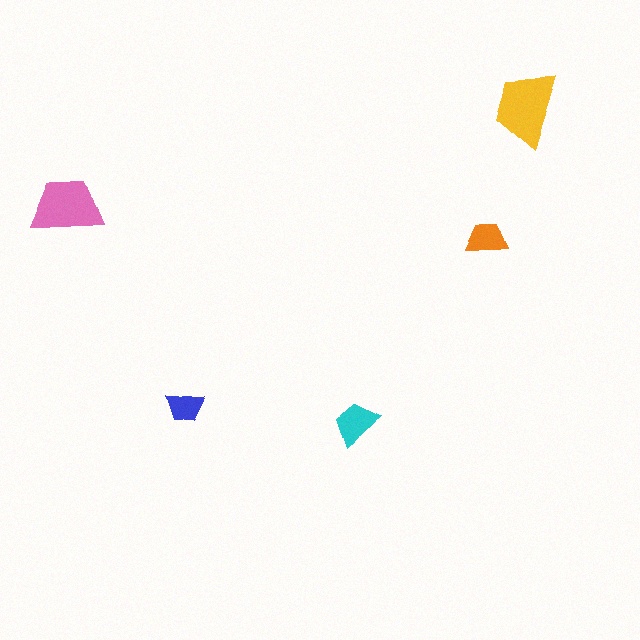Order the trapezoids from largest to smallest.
the yellow one, the pink one, the cyan one, the orange one, the blue one.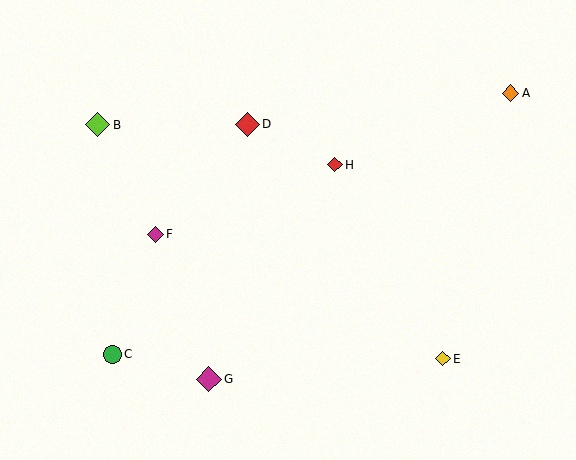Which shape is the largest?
The magenta diamond (labeled G) is the largest.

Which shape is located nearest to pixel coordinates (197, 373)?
The magenta diamond (labeled G) at (209, 379) is nearest to that location.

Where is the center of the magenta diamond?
The center of the magenta diamond is at (209, 379).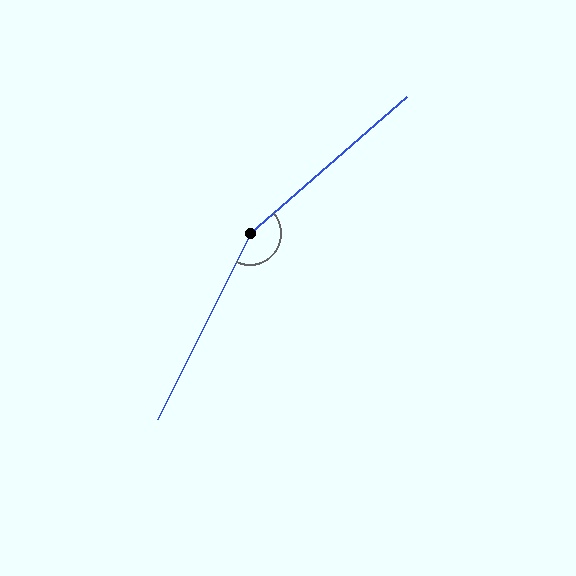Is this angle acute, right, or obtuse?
It is obtuse.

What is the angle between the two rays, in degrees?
Approximately 158 degrees.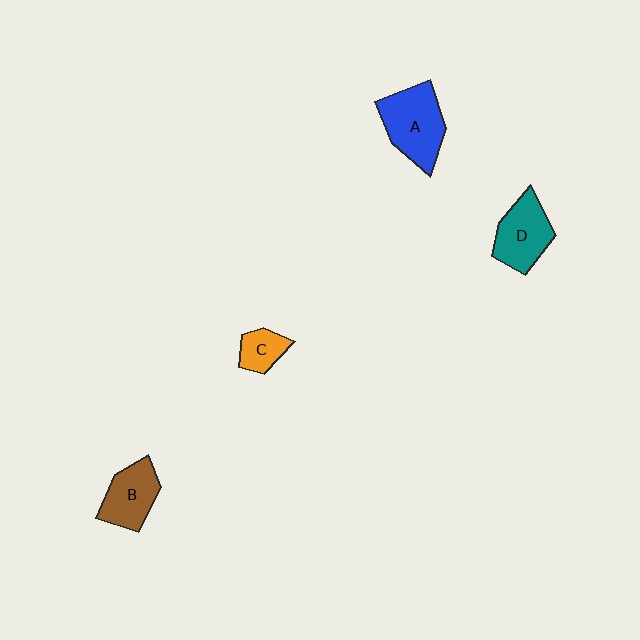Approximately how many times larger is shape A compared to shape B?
Approximately 1.3 times.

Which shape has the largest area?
Shape A (blue).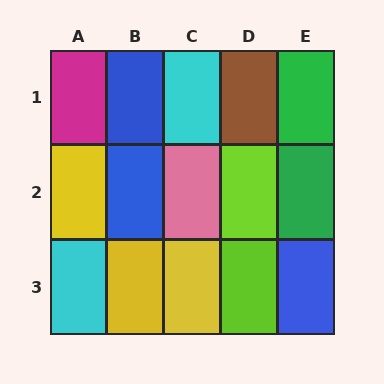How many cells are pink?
1 cell is pink.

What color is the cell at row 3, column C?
Yellow.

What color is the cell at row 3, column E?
Blue.